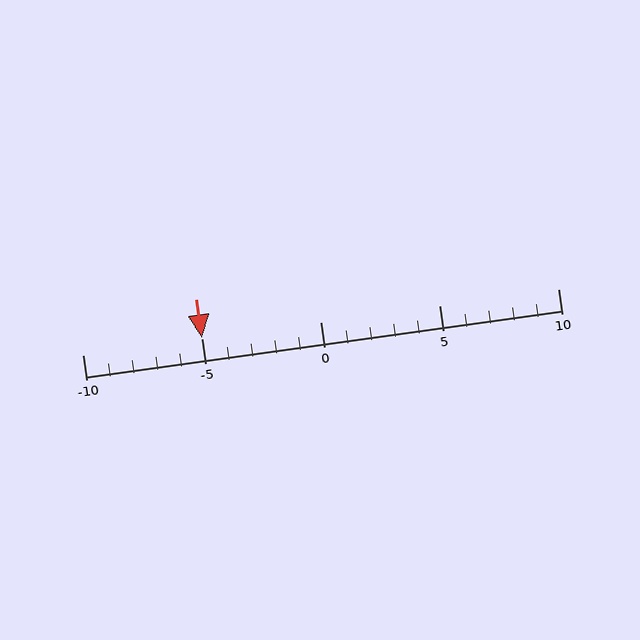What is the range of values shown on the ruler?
The ruler shows values from -10 to 10.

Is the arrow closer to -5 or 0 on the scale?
The arrow is closer to -5.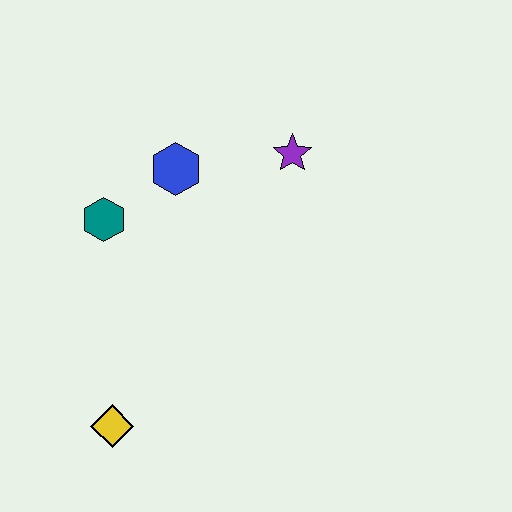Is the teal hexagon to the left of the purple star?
Yes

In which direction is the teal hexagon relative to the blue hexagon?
The teal hexagon is to the left of the blue hexagon.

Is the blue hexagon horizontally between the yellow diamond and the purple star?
Yes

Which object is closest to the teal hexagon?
The blue hexagon is closest to the teal hexagon.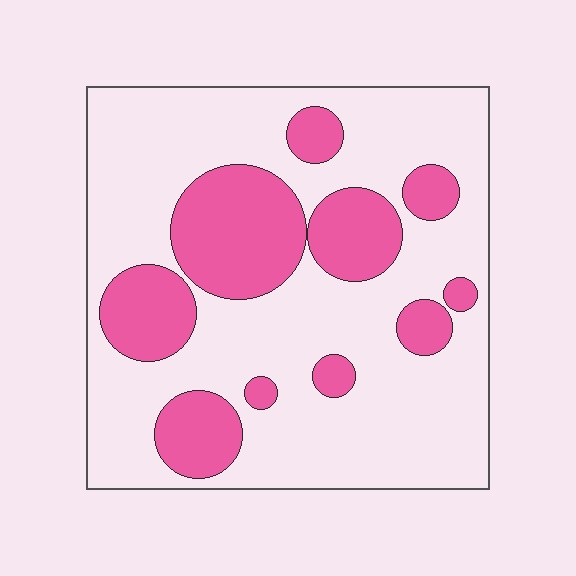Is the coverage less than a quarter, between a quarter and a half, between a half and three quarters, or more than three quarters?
Between a quarter and a half.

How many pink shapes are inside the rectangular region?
10.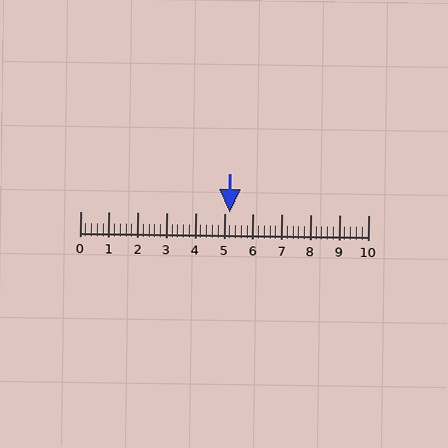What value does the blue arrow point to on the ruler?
The blue arrow points to approximately 5.2.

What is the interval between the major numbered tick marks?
The major tick marks are spaced 1 units apart.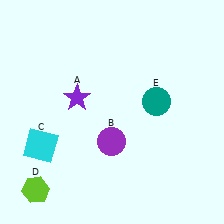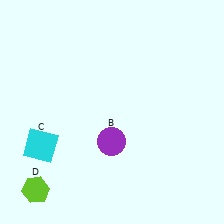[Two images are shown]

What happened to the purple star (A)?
The purple star (A) was removed in Image 2. It was in the top-left area of Image 1.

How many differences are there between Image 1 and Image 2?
There are 2 differences between the two images.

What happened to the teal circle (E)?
The teal circle (E) was removed in Image 2. It was in the top-right area of Image 1.